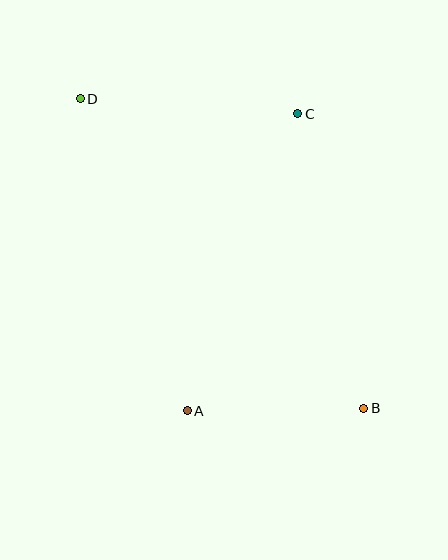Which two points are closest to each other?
Points A and B are closest to each other.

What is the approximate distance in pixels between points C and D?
The distance between C and D is approximately 218 pixels.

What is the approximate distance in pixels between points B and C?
The distance between B and C is approximately 302 pixels.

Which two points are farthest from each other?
Points B and D are farthest from each other.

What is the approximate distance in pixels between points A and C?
The distance between A and C is approximately 317 pixels.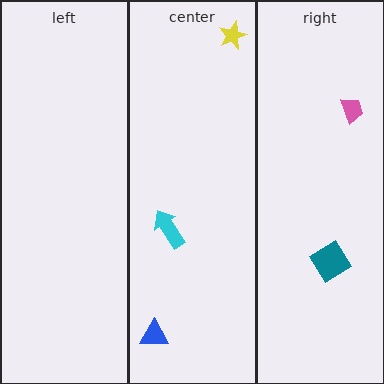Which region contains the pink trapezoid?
The right region.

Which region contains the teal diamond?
The right region.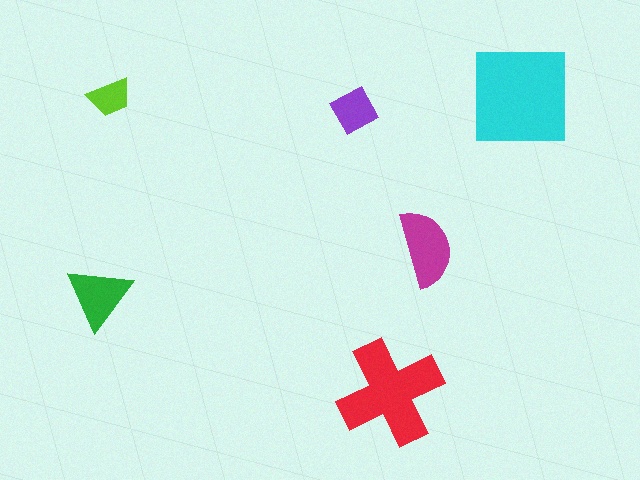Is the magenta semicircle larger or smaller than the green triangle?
Larger.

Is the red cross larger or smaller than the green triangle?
Larger.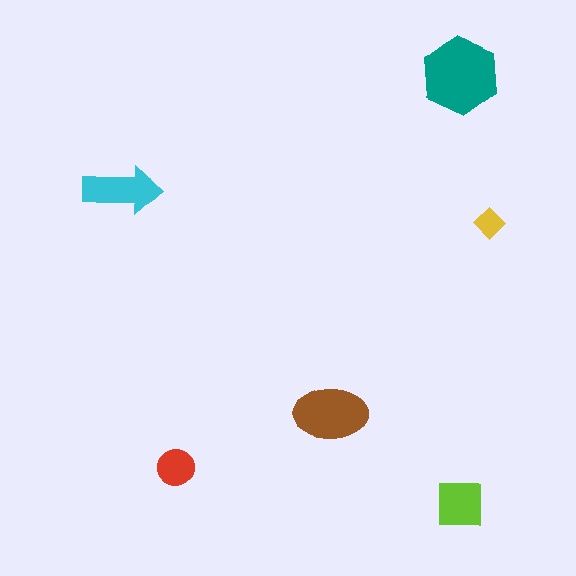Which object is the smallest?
The yellow diamond.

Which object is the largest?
The teal hexagon.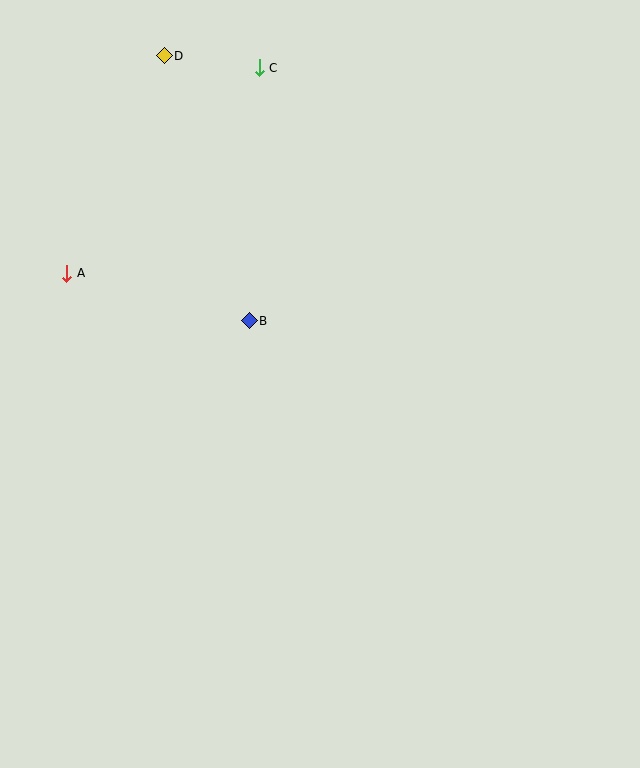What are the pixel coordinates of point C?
Point C is at (259, 68).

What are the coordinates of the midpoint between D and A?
The midpoint between D and A is at (116, 164).